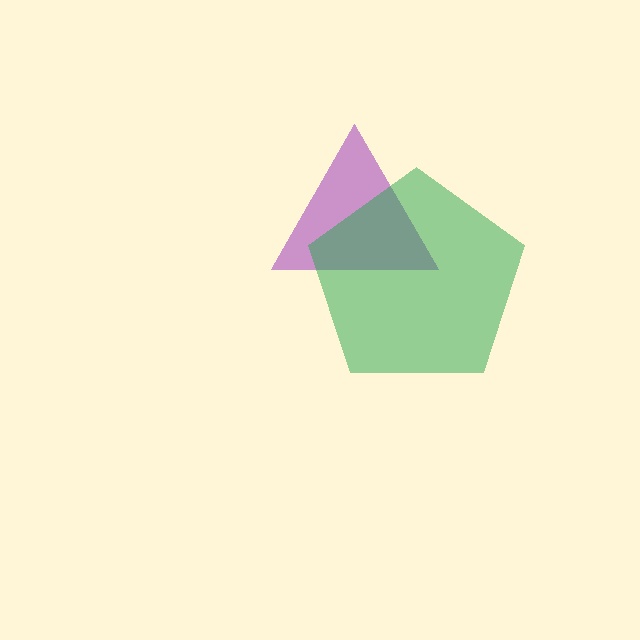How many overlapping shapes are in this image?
There are 2 overlapping shapes in the image.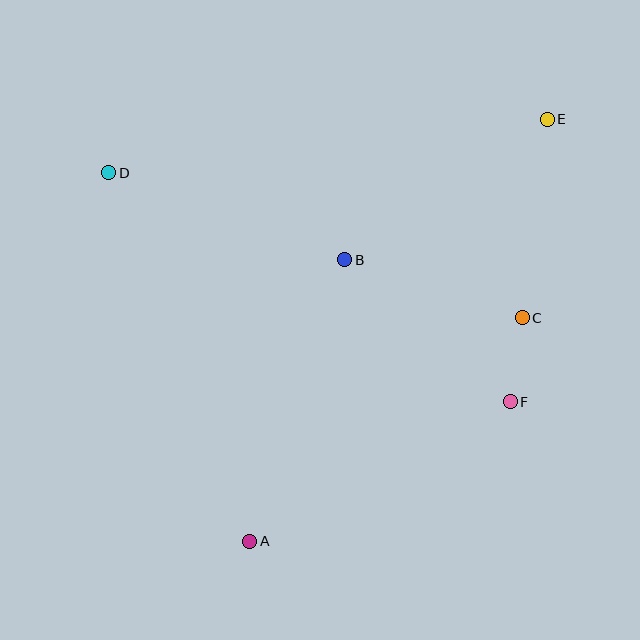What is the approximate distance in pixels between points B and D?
The distance between B and D is approximately 252 pixels.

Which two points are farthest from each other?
Points A and E are farthest from each other.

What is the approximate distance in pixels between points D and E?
The distance between D and E is approximately 442 pixels.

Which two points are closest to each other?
Points C and F are closest to each other.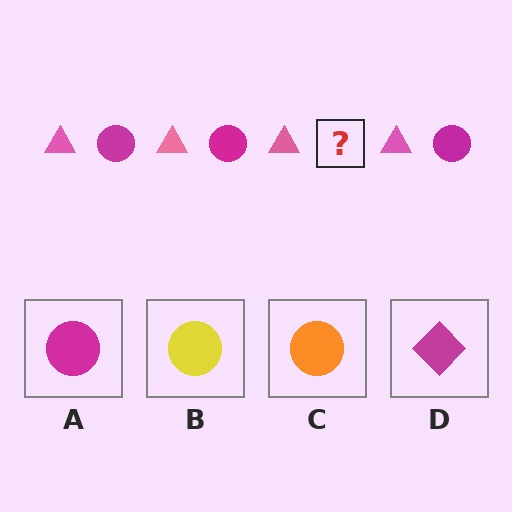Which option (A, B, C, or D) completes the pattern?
A.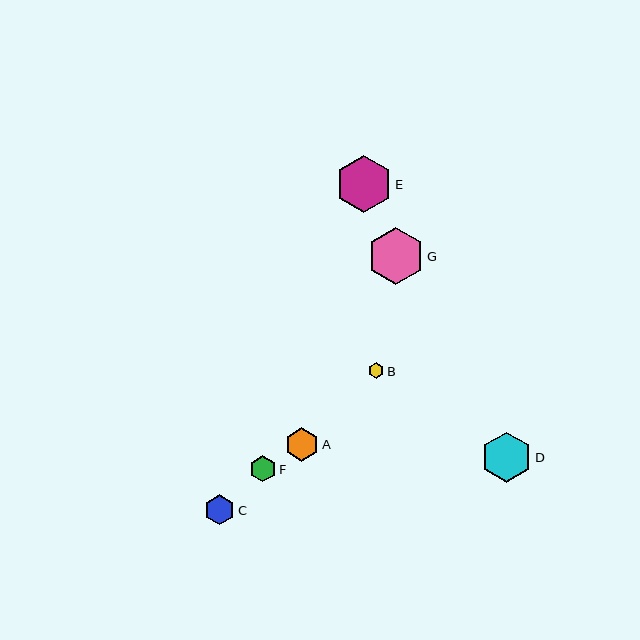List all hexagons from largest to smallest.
From largest to smallest: E, G, D, A, C, F, B.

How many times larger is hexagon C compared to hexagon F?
Hexagon C is approximately 1.1 times the size of hexagon F.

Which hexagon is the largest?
Hexagon E is the largest with a size of approximately 57 pixels.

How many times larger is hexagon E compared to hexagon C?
Hexagon E is approximately 1.9 times the size of hexagon C.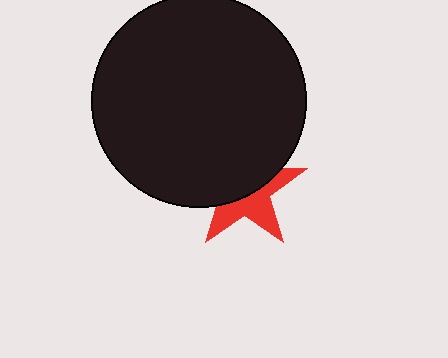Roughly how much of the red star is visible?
About half of it is visible (roughly 45%).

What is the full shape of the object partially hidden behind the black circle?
The partially hidden object is a red star.